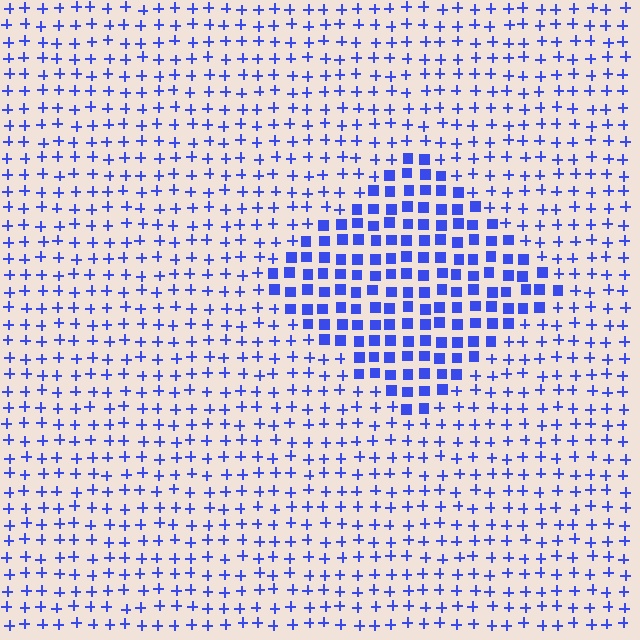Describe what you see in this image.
The image is filled with small blue elements arranged in a uniform grid. A diamond-shaped region contains squares, while the surrounding area contains plus signs. The boundary is defined purely by the change in element shape.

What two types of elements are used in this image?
The image uses squares inside the diamond region and plus signs outside it.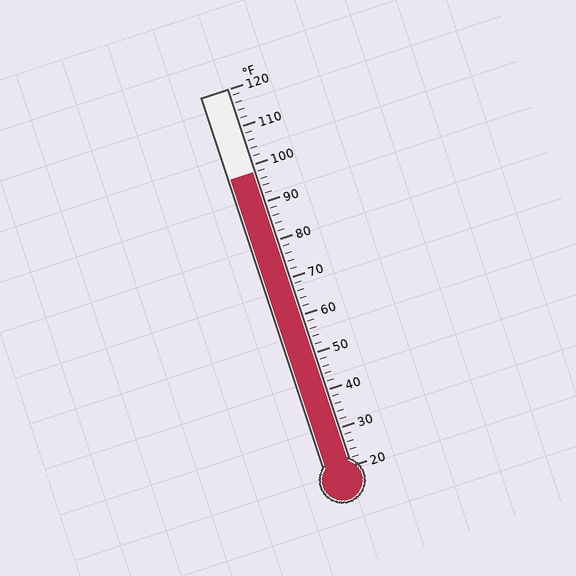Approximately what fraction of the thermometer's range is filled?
The thermometer is filled to approximately 80% of its range.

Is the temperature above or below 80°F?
The temperature is above 80°F.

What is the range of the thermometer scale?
The thermometer scale ranges from 20°F to 120°F.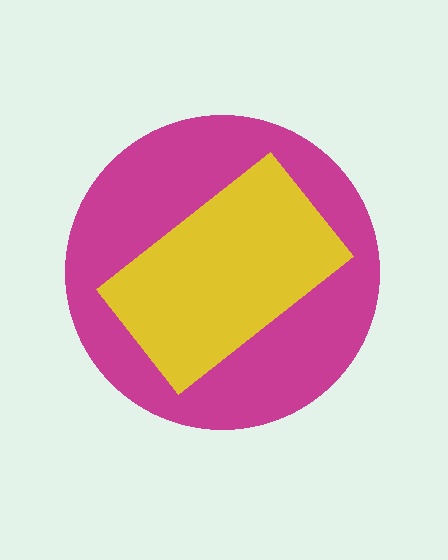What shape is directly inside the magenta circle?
The yellow rectangle.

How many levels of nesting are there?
2.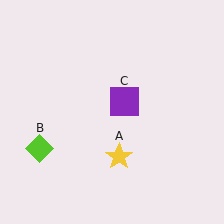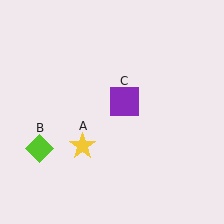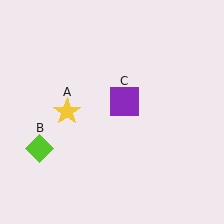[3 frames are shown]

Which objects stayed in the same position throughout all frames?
Lime diamond (object B) and purple square (object C) remained stationary.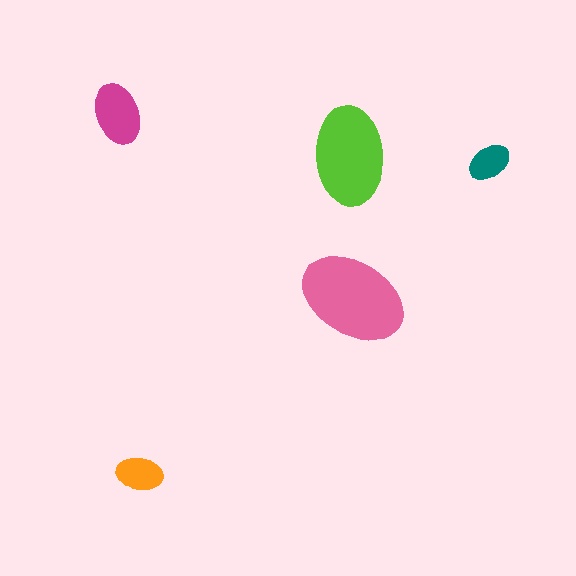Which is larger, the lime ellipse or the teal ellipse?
The lime one.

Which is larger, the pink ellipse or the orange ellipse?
The pink one.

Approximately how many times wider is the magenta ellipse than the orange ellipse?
About 1.5 times wider.